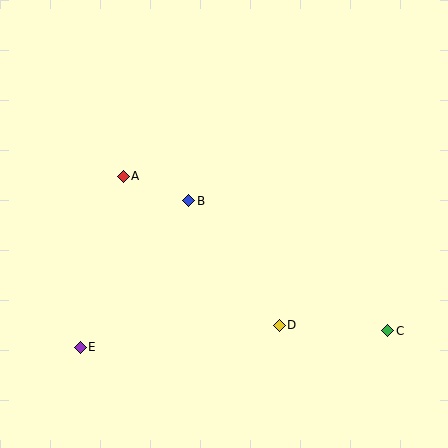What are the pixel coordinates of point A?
Point A is at (123, 176).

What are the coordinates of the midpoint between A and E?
The midpoint between A and E is at (102, 262).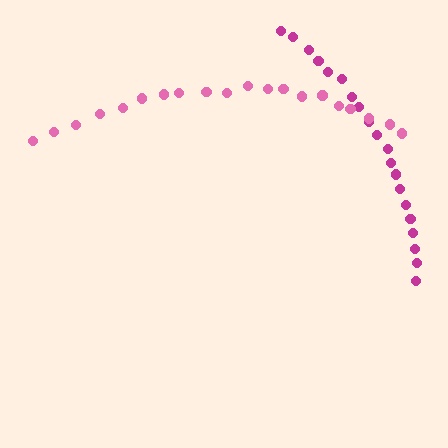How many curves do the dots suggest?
There are 2 distinct paths.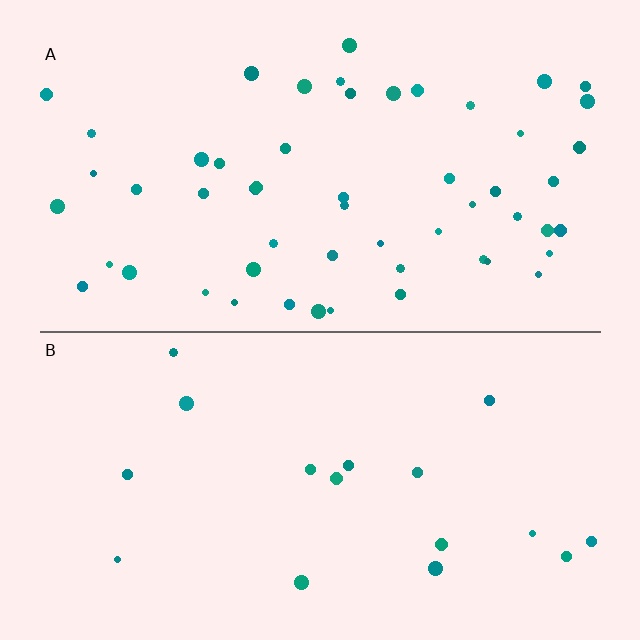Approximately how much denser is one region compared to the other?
Approximately 3.2× — region A over region B.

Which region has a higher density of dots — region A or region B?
A (the top).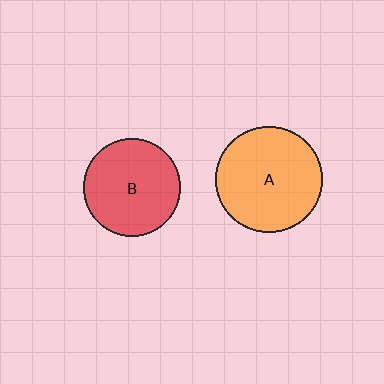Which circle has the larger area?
Circle A (orange).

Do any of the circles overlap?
No, none of the circles overlap.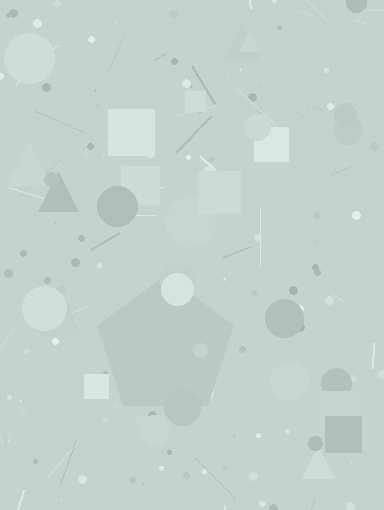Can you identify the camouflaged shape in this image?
The camouflaged shape is a pentagon.